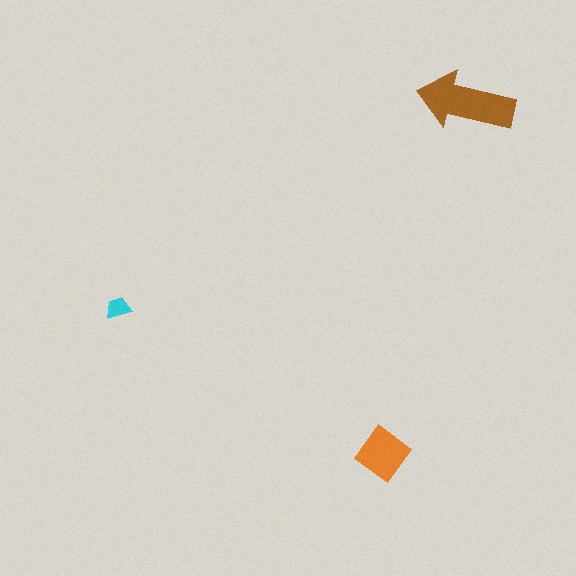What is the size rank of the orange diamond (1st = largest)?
2nd.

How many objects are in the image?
There are 3 objects in the image.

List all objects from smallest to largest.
The cyan trapezoid, the orange diamond, the brown arrow.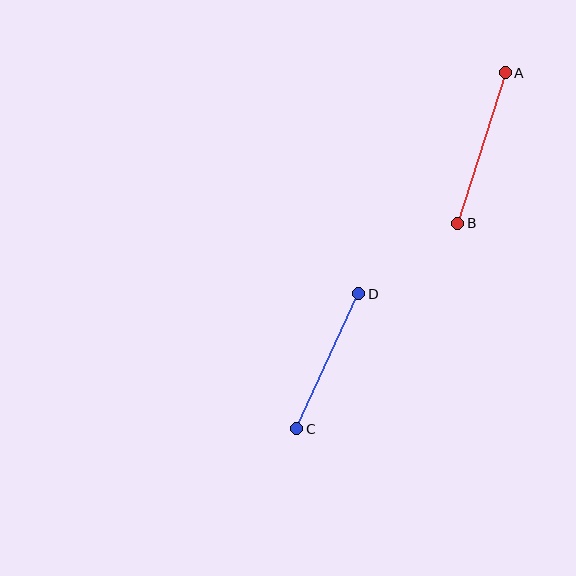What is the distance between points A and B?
The distance is approximately 158 pixels.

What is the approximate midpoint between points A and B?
The midpoint is at approximately (482, 148) pixels.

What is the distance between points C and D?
The distance is approximately 149 pixels.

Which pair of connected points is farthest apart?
Points A and B are farthest apart.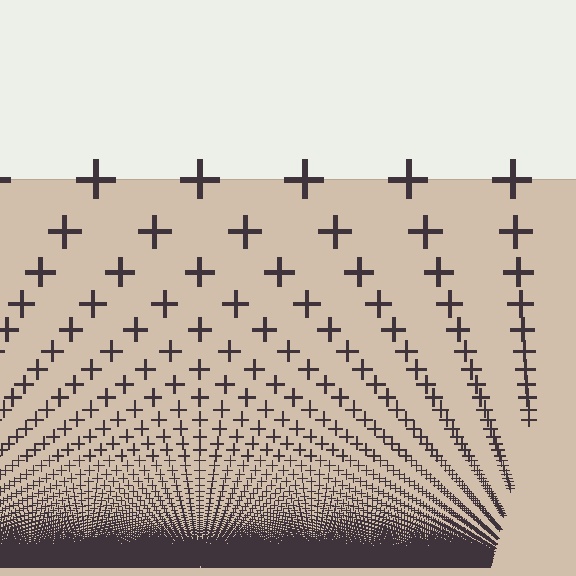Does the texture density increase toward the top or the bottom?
Density increases toward the bottom.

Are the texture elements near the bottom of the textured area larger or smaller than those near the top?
Smaller. The gradient is inverted — elements near the bottom are smaller and denser.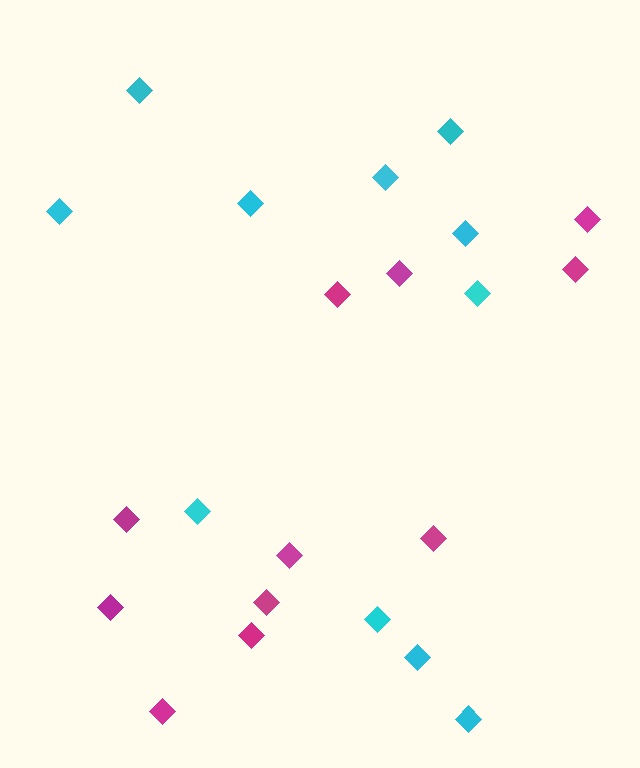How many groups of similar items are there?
There are 2 groups: one group of magenta diamonds (11) and one group of cyan diamonds (11).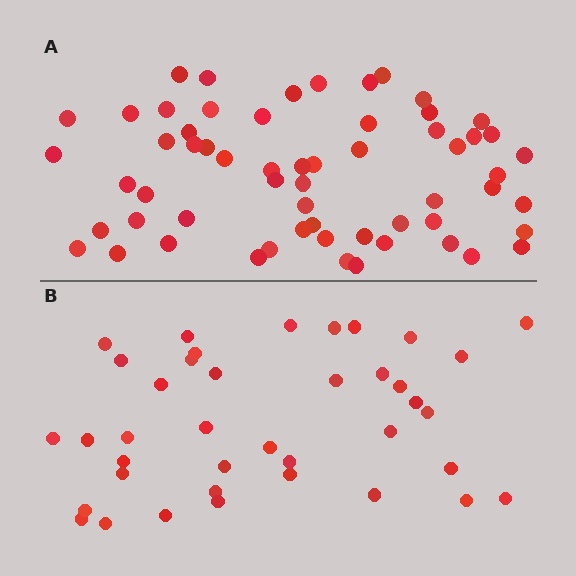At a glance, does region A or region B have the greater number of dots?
Region A (the top region) has more dots.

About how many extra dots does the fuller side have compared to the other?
Region A has approximately 20 more dots than region B.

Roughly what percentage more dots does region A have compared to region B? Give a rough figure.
About 55% more.